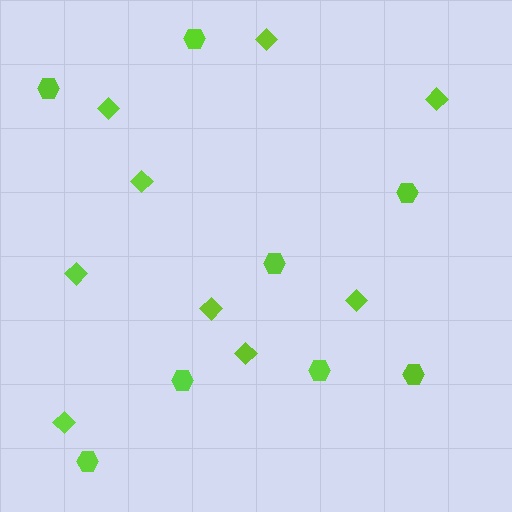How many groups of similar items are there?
There are 2 groups: one group of hexagons (8) and one group of diamonds (9).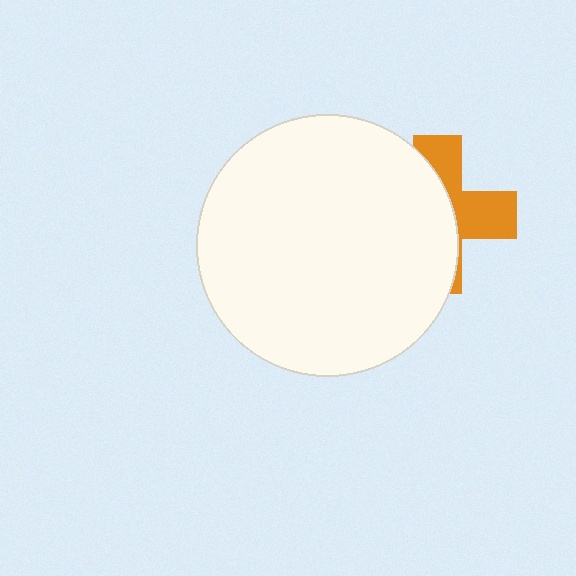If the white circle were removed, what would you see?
You would see the complete orange cross.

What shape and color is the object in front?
The object in front is a white circle.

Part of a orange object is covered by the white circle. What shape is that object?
It is a cross.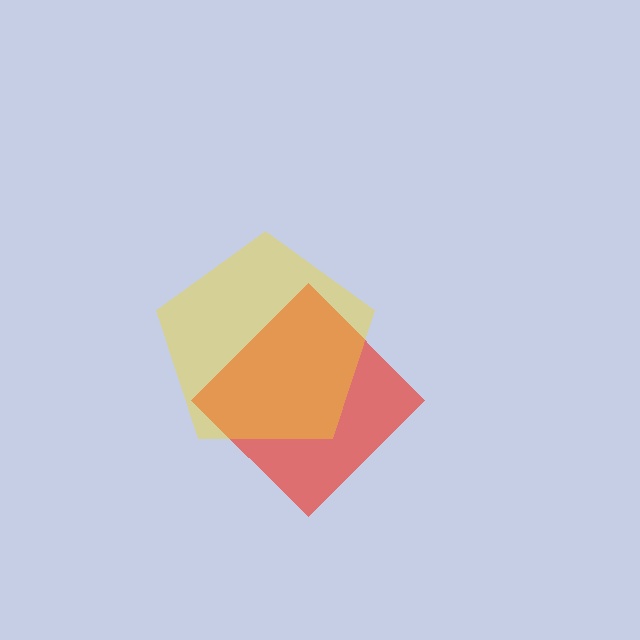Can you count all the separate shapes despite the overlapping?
Yes, there are 2 separate shapes.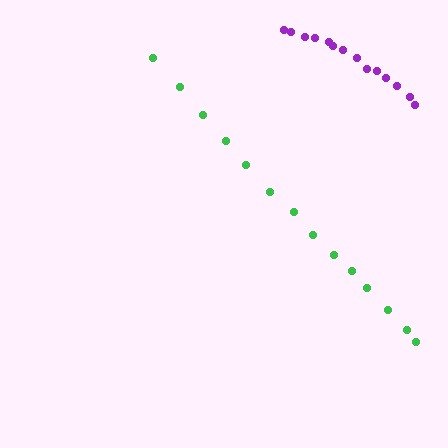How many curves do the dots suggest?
There are 2 distinct paths.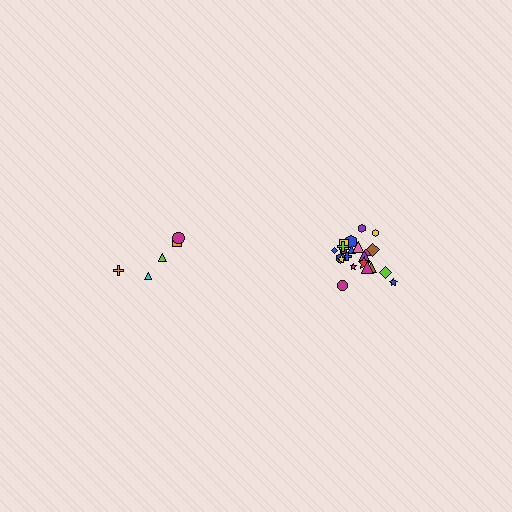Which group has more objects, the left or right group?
The right group.